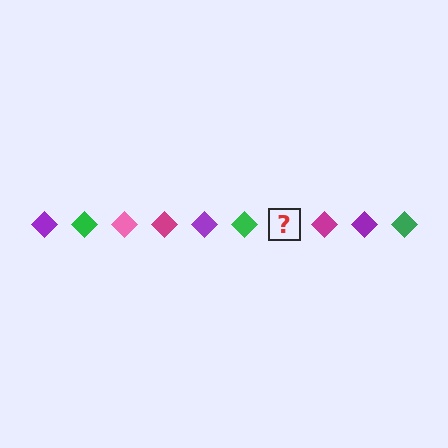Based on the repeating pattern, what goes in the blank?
The blank should be a pink diamond.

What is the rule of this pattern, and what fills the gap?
The rule is that the pattern cycles through purple, green, pink, magenta diamonds. The gap should be filled with a pink diamond.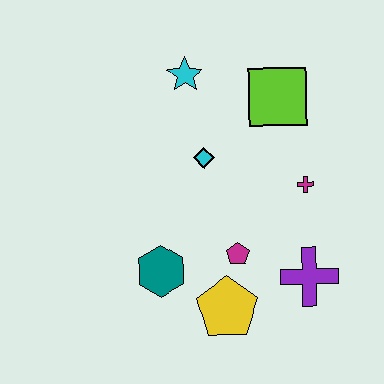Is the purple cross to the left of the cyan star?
No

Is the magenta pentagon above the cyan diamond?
No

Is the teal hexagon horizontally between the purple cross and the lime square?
No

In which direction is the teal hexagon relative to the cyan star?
The teal hexagon is below the cyan star.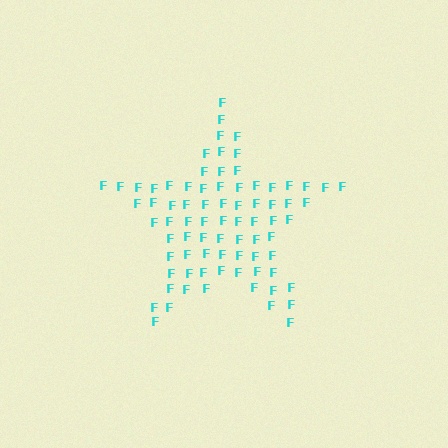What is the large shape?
The large shape is a star.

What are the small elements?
The small elements are letter F's.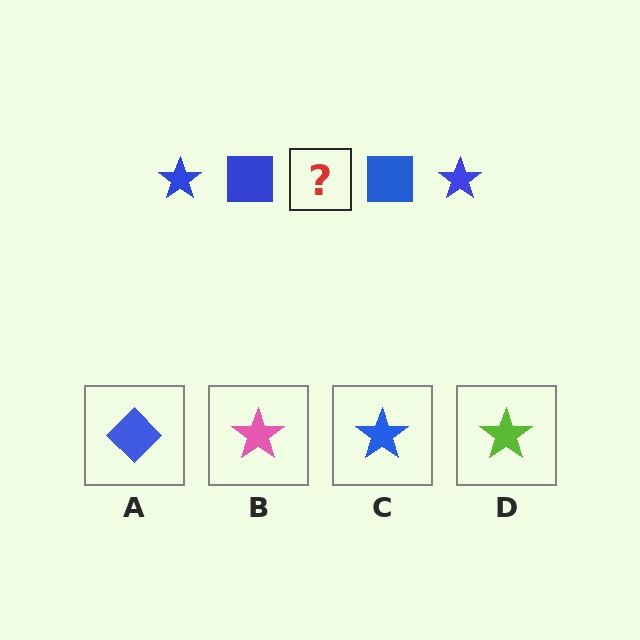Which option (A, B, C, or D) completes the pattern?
C.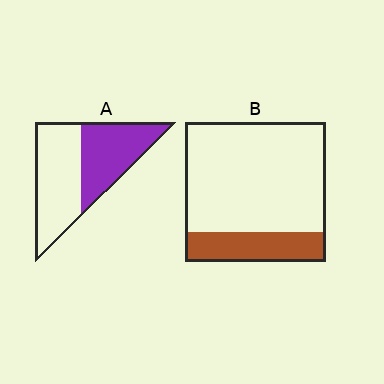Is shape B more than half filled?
No.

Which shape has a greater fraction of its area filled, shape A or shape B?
Shape A.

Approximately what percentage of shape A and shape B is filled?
A is approximately 45% and B is approximately 20%.